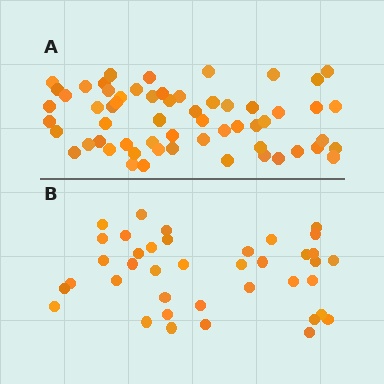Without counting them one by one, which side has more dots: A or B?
Region A (the top region) has more dots.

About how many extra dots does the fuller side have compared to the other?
Region A has approximately 20 more dots than region B.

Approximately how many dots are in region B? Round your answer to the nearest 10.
About 40 dots. (The exact count is 39, which rounds to 40.)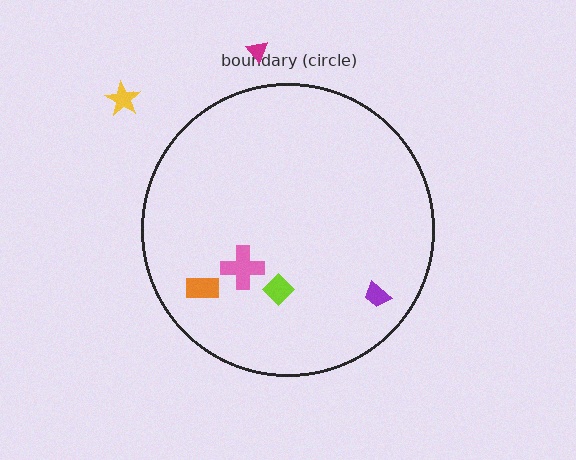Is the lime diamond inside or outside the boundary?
Inside.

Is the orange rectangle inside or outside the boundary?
Inside.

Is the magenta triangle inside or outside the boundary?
Outside.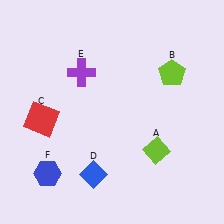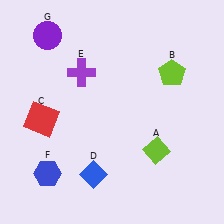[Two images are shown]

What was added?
A purple circle (G) was added in Image 2.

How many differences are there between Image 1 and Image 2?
There is 1 difference between the two images.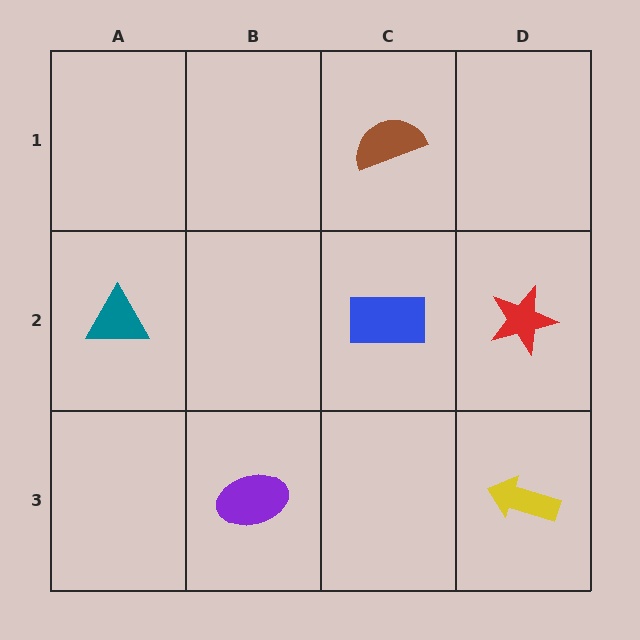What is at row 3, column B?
A purple ellipse.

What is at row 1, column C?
A brown semicircle.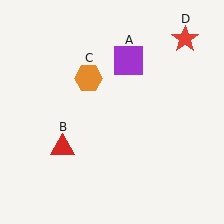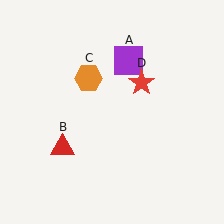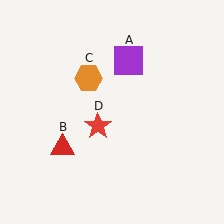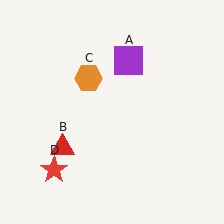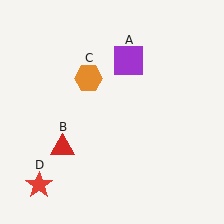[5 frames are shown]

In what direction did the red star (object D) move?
The red star (object D) moved down and to the left.